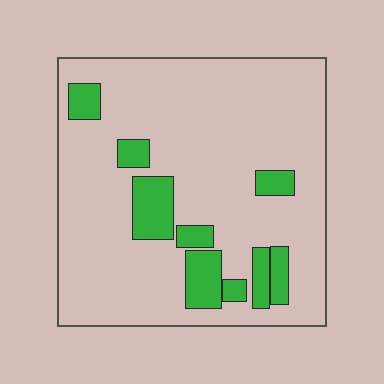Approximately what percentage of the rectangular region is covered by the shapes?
Approximately 15%.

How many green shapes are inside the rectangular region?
9.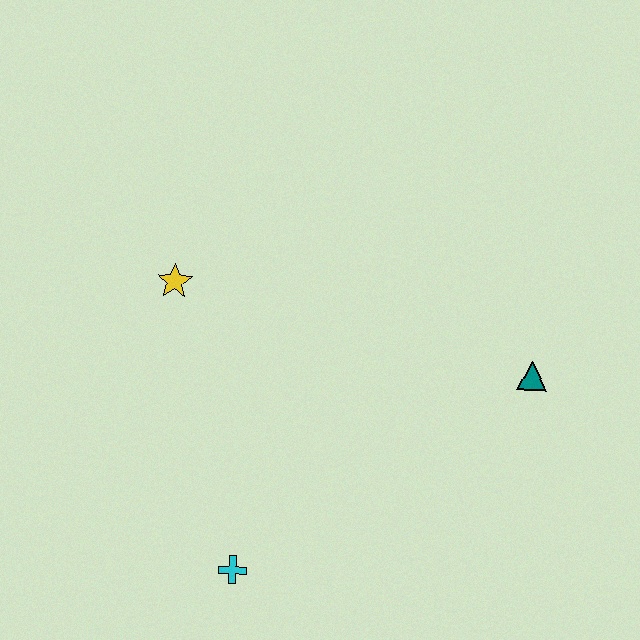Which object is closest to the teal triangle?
The cyan cross is closest to the teal triangle.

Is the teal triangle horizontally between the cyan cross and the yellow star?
No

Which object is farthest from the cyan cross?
The teal triangle is farthest from the cyan cross.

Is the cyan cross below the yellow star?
Yes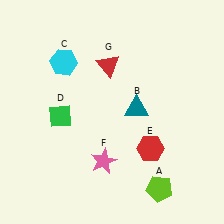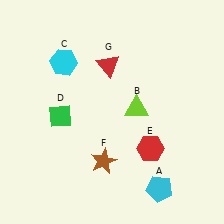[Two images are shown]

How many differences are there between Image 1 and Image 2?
There are 3 differences between the two images.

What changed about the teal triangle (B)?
In Image 1, B is teal. In Image 2, it changed to lime.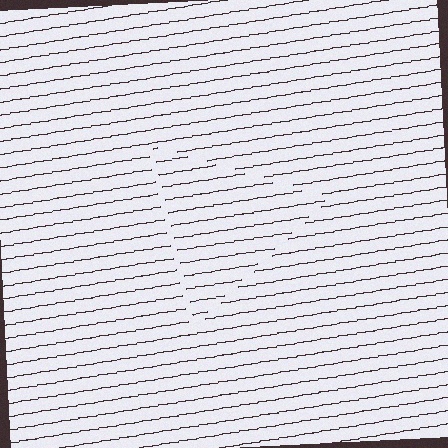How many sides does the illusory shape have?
3 sides — the line-ends trace a triangle.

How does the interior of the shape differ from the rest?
The interior of the shape contains the same grating, shifted by half a period — the contour is defined by the phase discontinuity where line-ends from the inner and outer gratings abut.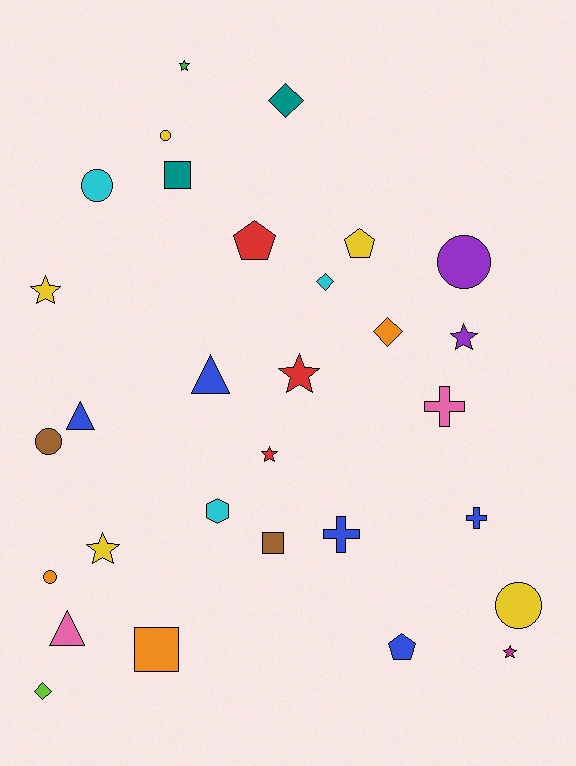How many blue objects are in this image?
There are 5 blue objects.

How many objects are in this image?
There are 30 objects.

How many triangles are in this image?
There are 3 triangles.